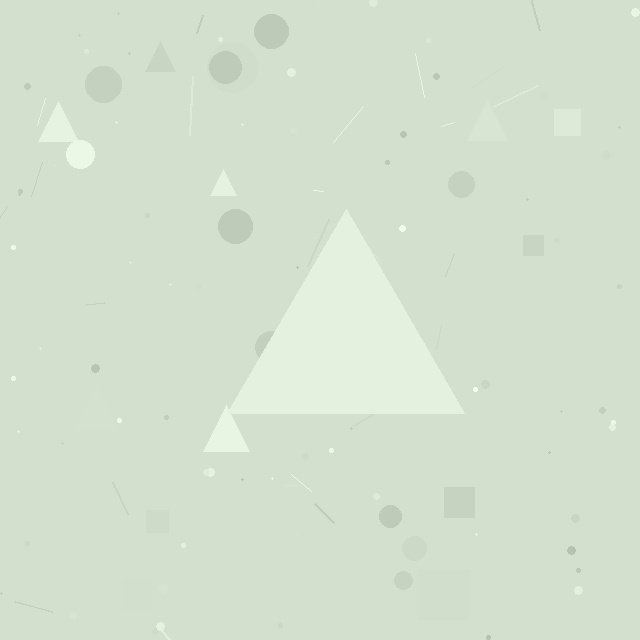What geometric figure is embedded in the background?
A triangle is embedded in the background.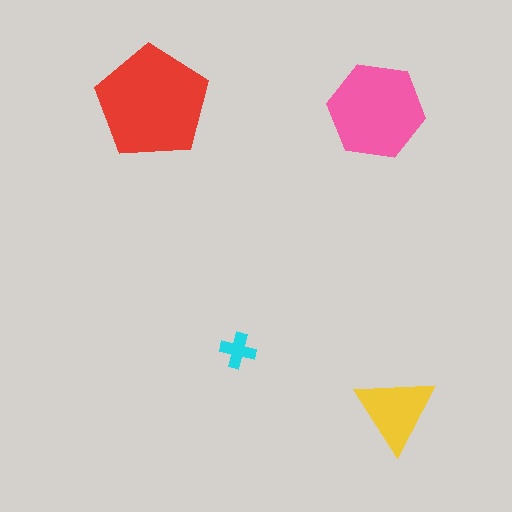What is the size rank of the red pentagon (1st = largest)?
1st.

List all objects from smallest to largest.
The cyan cross, the yellow triangle, the pink hexagon, the red pentagon.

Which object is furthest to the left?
The red pentagon is leftmost.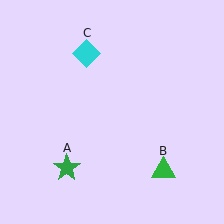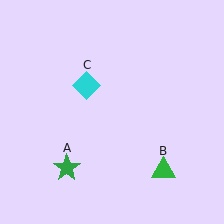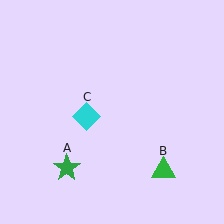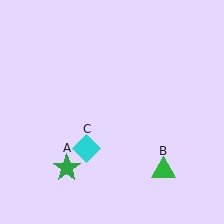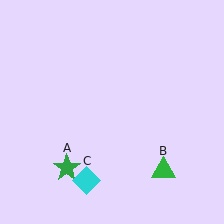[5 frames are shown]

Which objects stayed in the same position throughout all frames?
Green star (object A) and green triangle (object B) remained stationary.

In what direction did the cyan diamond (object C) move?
The cyan diamond (object C) moved down.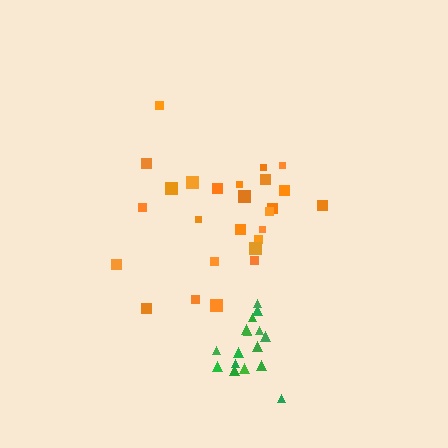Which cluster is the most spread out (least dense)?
Orange.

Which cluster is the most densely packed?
Green.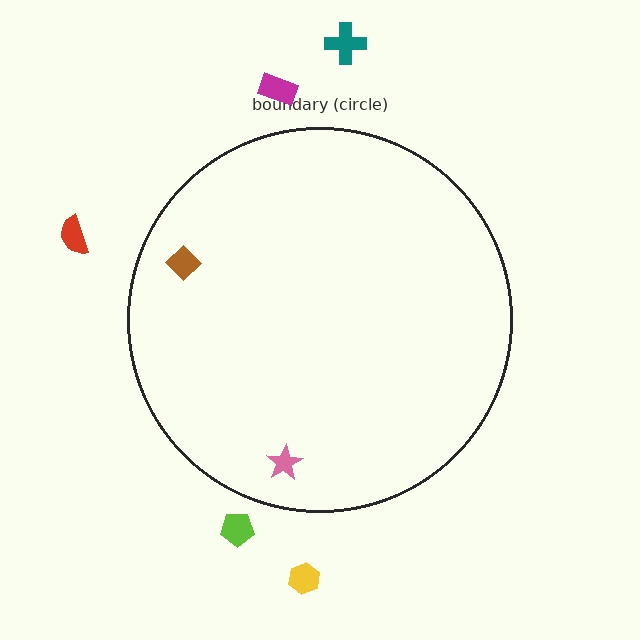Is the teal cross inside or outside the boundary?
Outside.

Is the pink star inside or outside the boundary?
Inside.